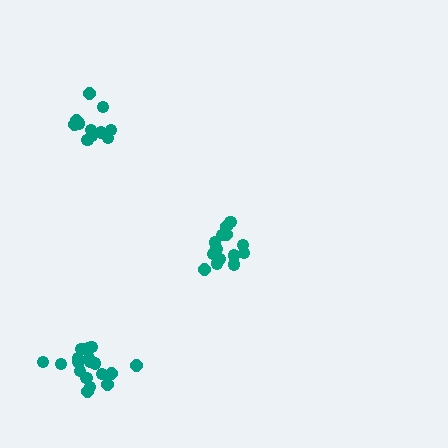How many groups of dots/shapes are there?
There are 3 groups.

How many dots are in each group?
Group 1: 14 dots, Group 2: 12 dots, Group 3: 18 dots (44 total).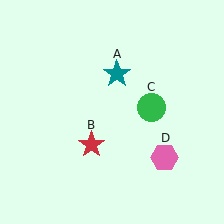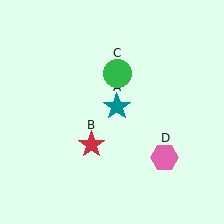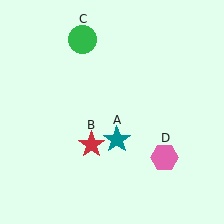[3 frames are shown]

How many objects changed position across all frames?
2 objects changed position: teal star (object A), green circle (object C).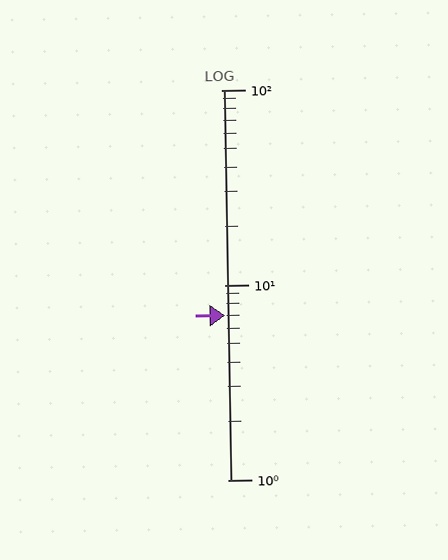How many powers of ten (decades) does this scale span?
The scale spans 2 decades, from 1 to 100.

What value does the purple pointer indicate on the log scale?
The pointer indicates approximately 7.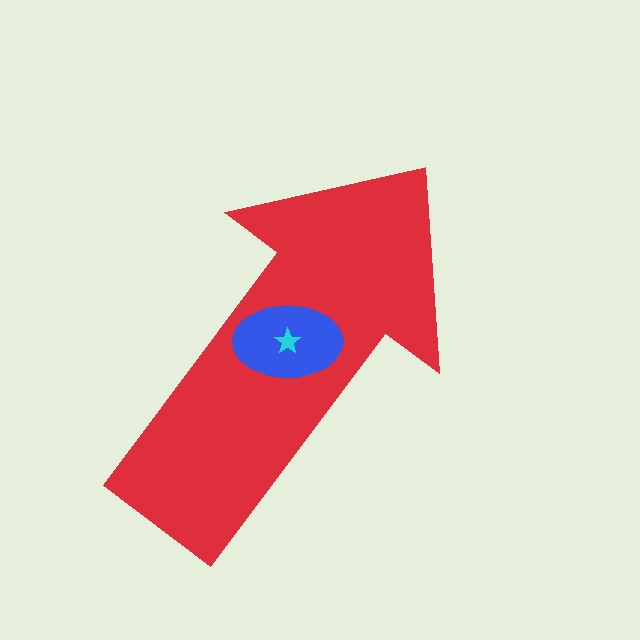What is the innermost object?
The cyan star.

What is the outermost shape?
The red arrow.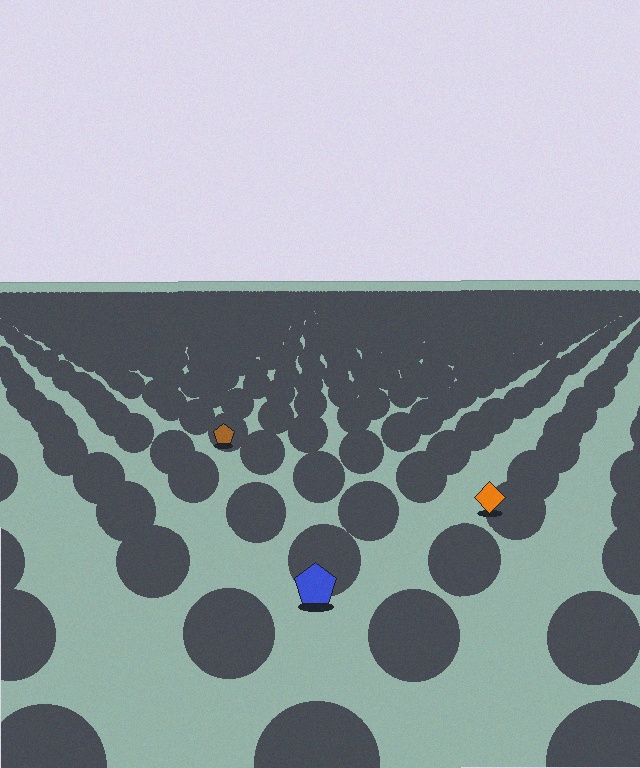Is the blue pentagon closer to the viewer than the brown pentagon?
Yes. The blue pentagon is closer — you can tell from the texture gradient: the ground texture is coarser near it.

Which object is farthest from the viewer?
The brown pentagon is farthest from the viewer. It appears smaller and the ground texture around it is denser.